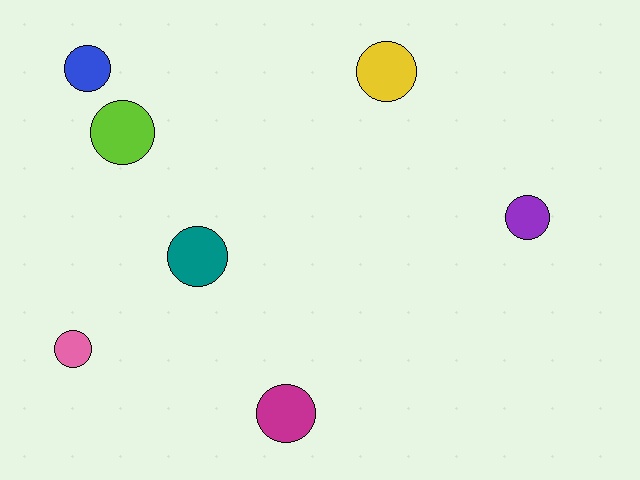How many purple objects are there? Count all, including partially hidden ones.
There is 1 purple object.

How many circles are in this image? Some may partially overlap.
There are 7 circles.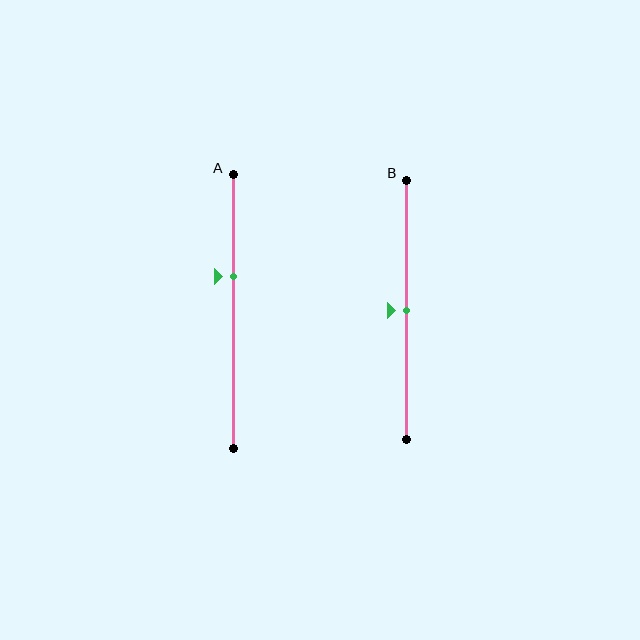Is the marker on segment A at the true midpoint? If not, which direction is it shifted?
No, the marker on segment A is shifted upward by about 13% of the segment length.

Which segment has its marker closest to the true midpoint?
Segment B has its marker closest to the true midpoint.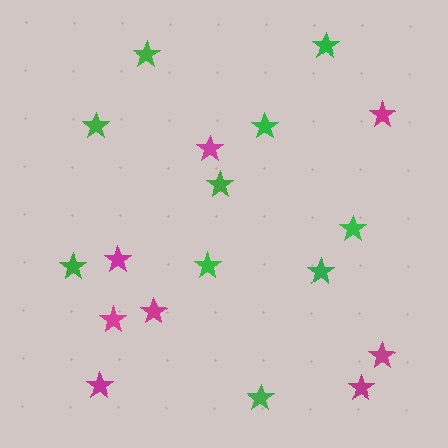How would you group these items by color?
There are 2 groups: one group of magenta stars (8) and one group of green stars (10).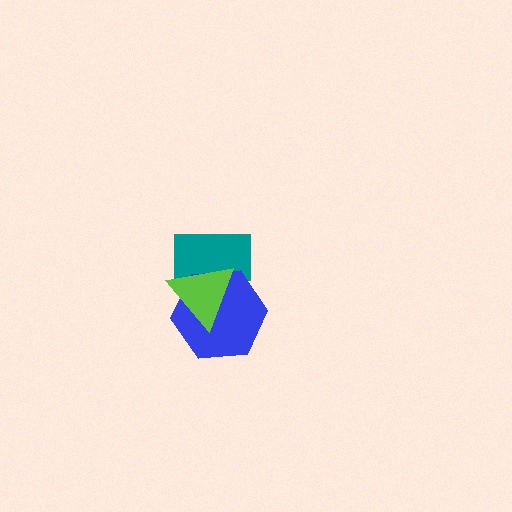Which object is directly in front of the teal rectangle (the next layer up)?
The blue hexagon is directly in front of the teal rectangle.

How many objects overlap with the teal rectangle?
2 objects overlap with the teal rectangle.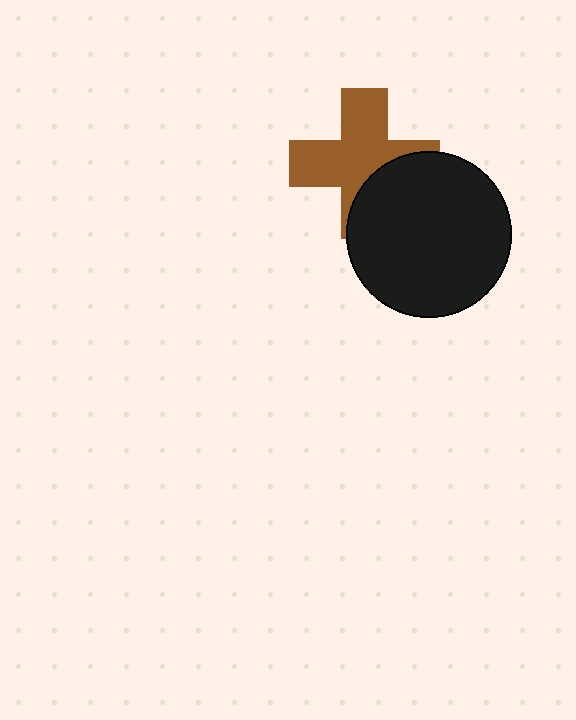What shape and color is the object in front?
The object in front is a black circle.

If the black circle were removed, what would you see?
You would see the complete brown cross.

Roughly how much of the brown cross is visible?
Most of it is visible (roughly 66%).